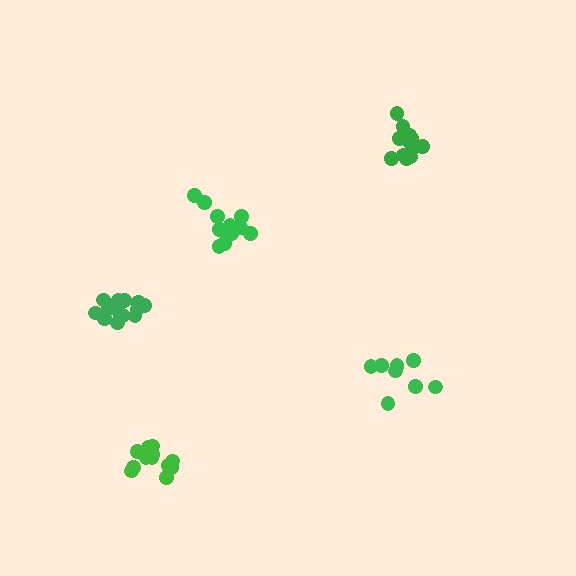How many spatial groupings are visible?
There are 5 spatial groupings.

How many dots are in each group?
Group 1: 12 dots, Group 2: 9 dots, Group 3: 14 dots, Group 4: 12 dots, Group 5: 14 dots (61 total).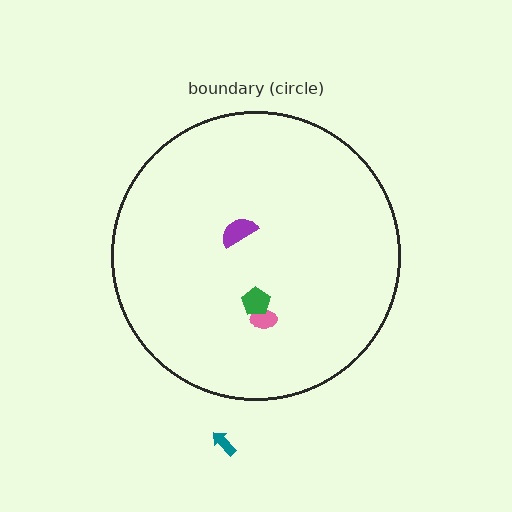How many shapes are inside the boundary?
3 inside, 1 outside.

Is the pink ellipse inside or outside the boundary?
Inside.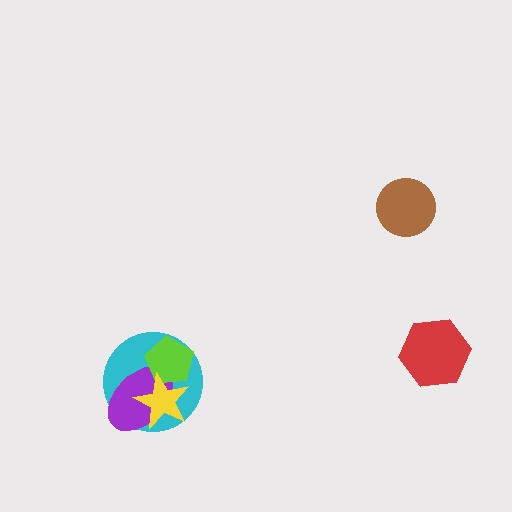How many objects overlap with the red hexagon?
0 objects overlap with the red hexagon.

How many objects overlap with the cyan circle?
3 objects overlap with the cyan circle.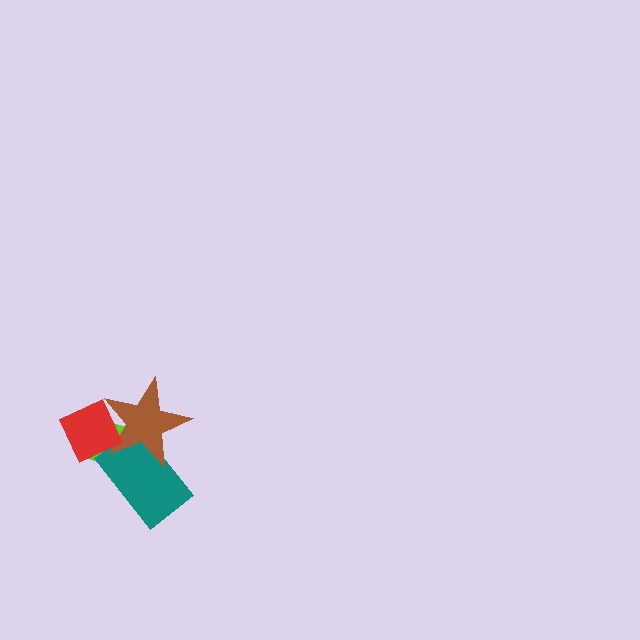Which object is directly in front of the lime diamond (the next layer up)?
The teal rectangle is directly in front of the lime diamond.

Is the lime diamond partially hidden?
Yes, it is partially covered by another shape.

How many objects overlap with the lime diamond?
3 objects overlap with the lime diamond.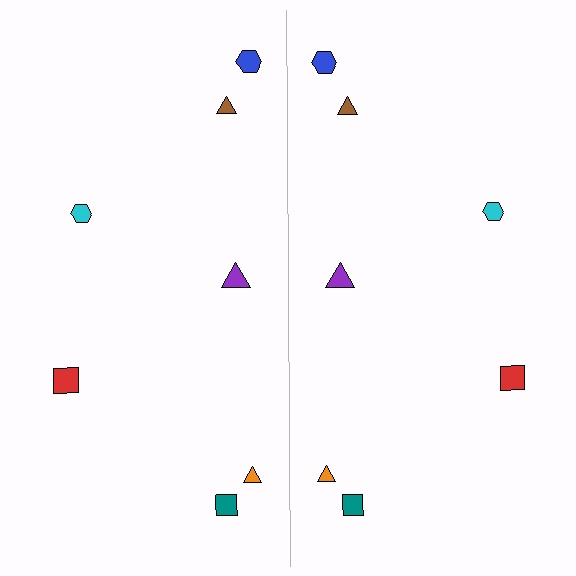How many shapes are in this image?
There are 14 shapes in this image.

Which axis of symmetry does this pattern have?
The pattern has a vertical axis of symmetry running through the center of the image.